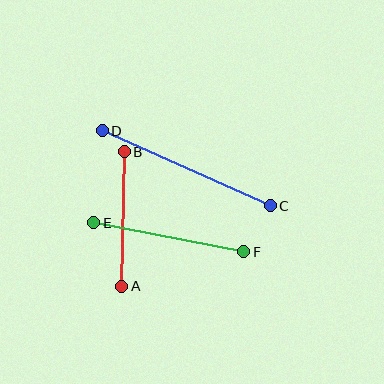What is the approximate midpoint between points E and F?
The midpoint is at approximately (169, 237) pixels.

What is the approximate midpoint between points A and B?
The midpoint is at approximately (123, 219) pixels.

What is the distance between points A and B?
The distance is approximately 134 pixels.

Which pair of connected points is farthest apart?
Points C and D are farthest apart.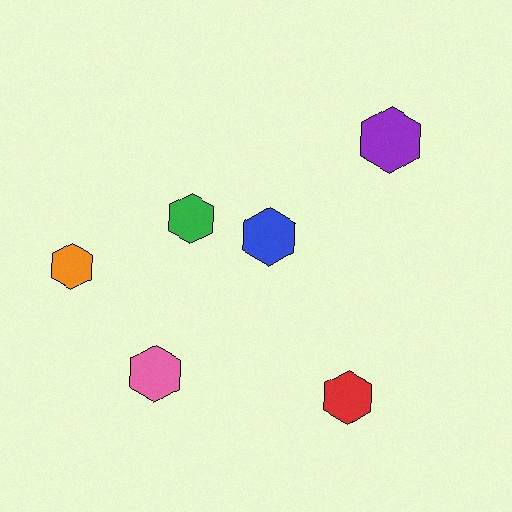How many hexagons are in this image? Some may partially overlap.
There are 6 hexagons.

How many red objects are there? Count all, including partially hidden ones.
There is 1 red object.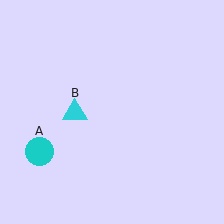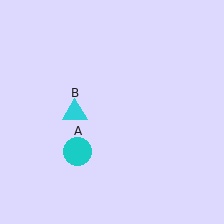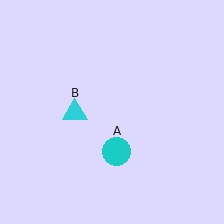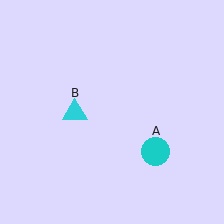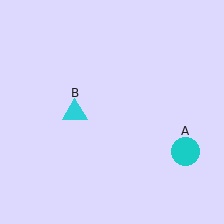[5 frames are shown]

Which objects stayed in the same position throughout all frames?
Cyan triangle (object B) remained stationary.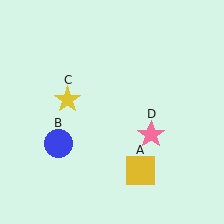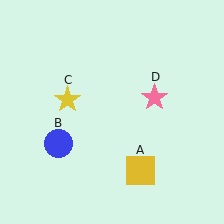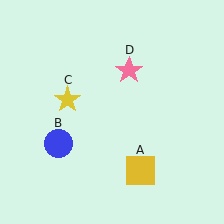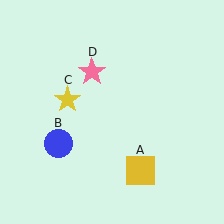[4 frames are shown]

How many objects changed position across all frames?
1 object changed position: pink star (object D).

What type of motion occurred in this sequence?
The pink star (object D) rotated counterclockwise around the center of the scene.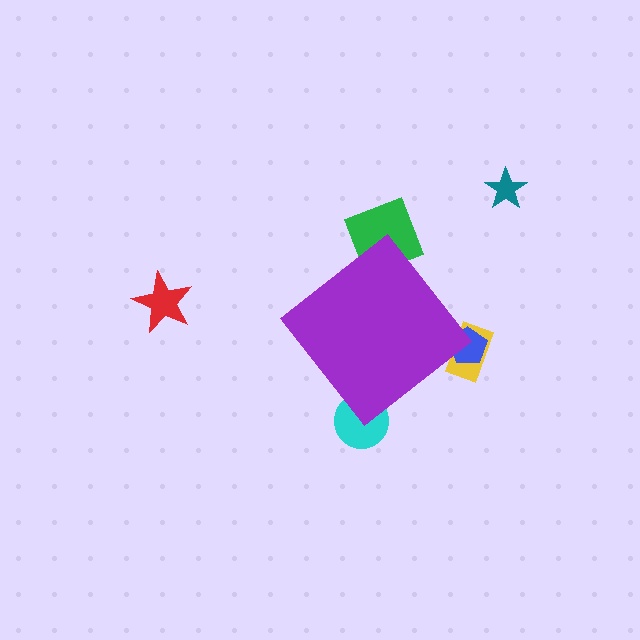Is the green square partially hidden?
Yes, the green square is partially hidden behind the purple diamond.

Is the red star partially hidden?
No, the red star is fully visible.